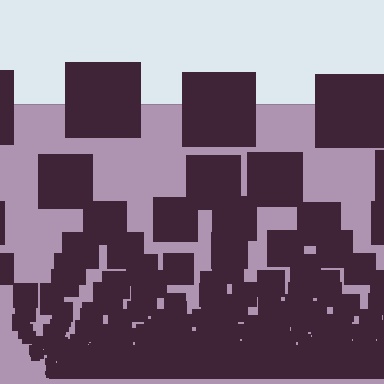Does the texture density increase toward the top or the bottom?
Density increases toward the bottom.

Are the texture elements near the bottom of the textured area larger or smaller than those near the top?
Smaller. The gradient is inverted — elements near the bottom are smaller and denser.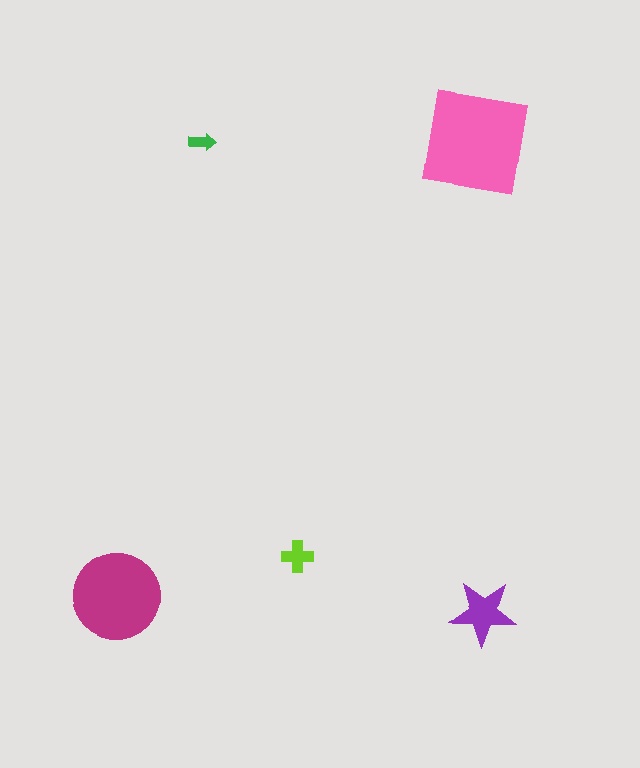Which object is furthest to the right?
The purple star is rightmost.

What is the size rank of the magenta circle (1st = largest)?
2nd.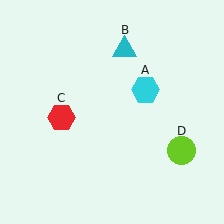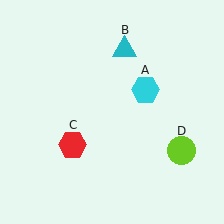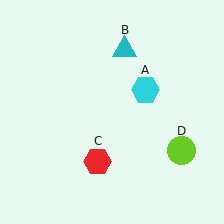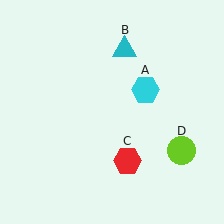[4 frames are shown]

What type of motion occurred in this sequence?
The red hexagon (object C) rotated counterclockwise around the center of the scene.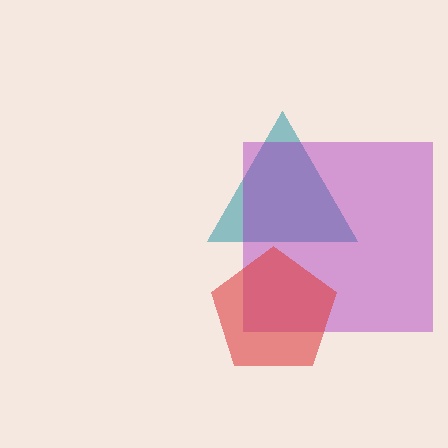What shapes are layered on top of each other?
The layered shapes are: a teal triangle, a purple square, a red pentagon.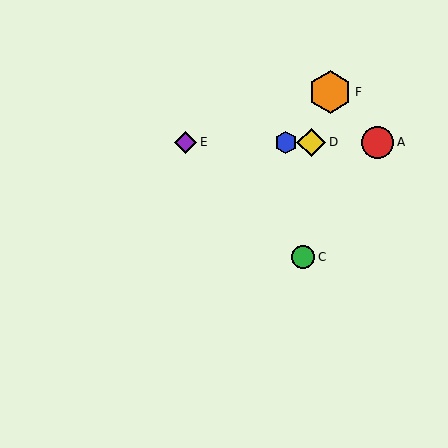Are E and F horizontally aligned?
No, E is at y≈142 and F is at y≈92.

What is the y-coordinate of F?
Object F is at y≈92.